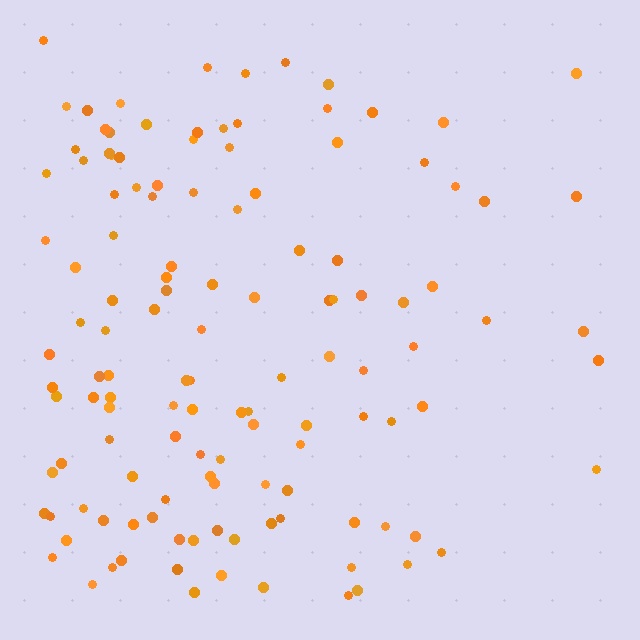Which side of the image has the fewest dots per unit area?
The right.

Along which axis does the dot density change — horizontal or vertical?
Horizontal.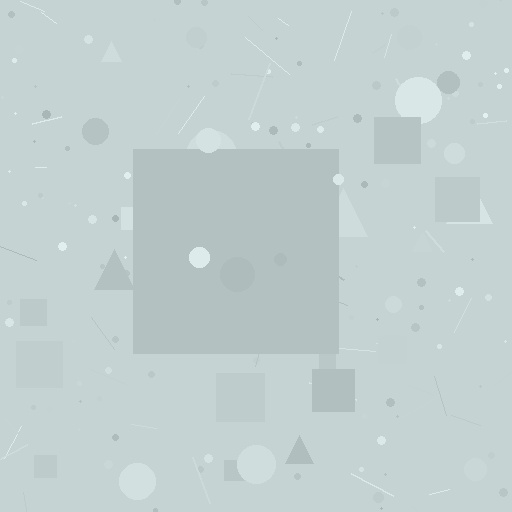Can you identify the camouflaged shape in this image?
The camouflaged shape is a square.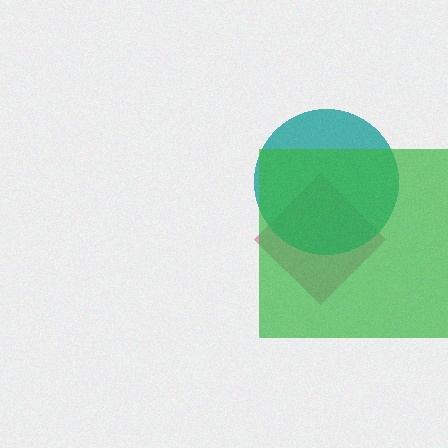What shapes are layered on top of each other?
The layered shapes are: a magenta diamond, a teal circle, a green square.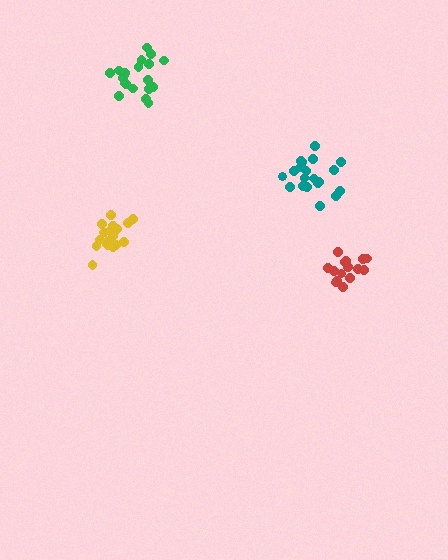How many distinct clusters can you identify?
There are 4 distinct clusters.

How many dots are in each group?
Group 1: 15 dots, Group 2: 20 dots, Group 3: 18 dots, Group 4: 20 dots (73 total).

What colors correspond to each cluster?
The clusters are colored: red, green, yellow, teal.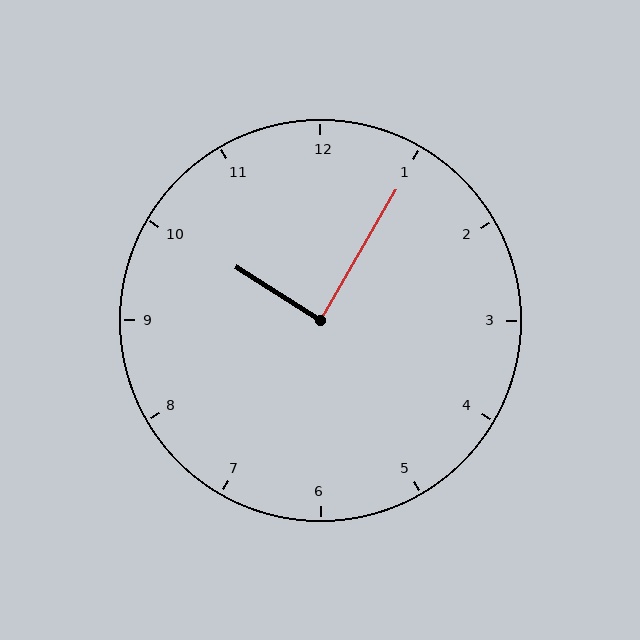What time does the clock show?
10:05.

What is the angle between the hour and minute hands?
Approximately 88 degrees.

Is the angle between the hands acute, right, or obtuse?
It is right.